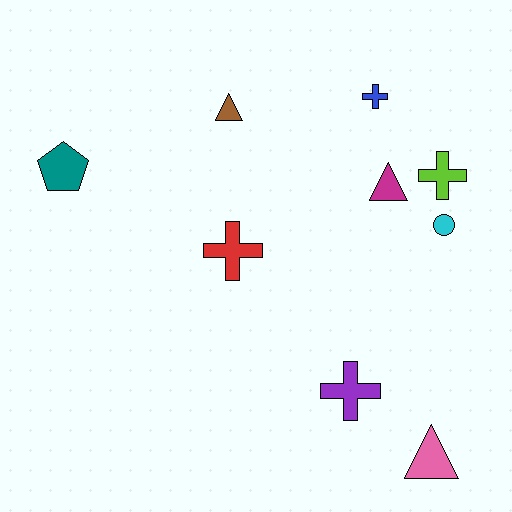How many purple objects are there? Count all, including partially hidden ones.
There is 1 purple object.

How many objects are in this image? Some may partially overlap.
There are 9 objects.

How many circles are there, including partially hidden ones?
There is 1 circle.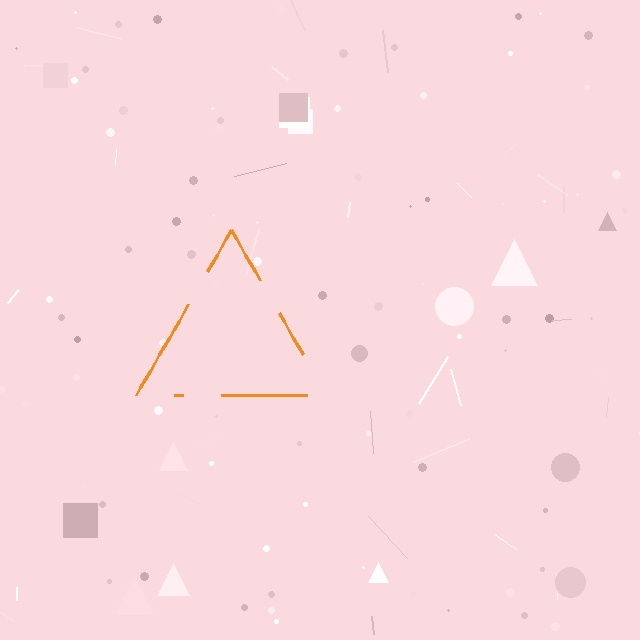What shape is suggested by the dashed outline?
The dashed outline suggests a triangle.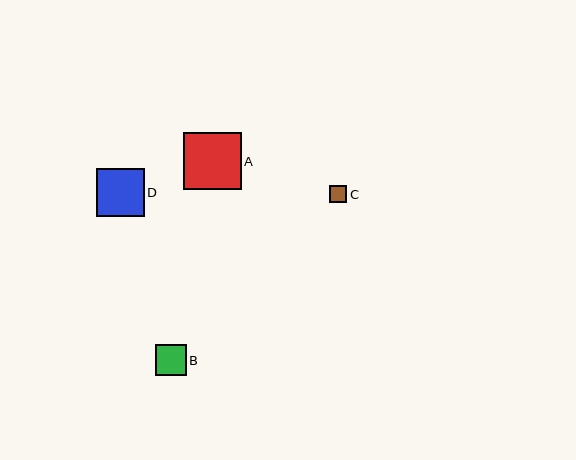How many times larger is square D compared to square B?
Square D is approximately 1.6 times the size of square B.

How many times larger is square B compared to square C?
Square B is approximately 1.8 times the size of square C.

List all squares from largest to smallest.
From largest to smallest: A, D, B, C.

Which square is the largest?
Square A is the largest with a size of approximately 57 pixels.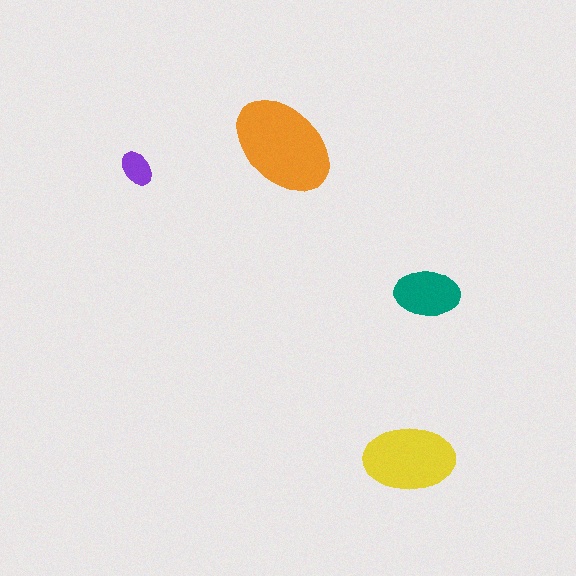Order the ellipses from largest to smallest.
the orange one, the yellow one, the teal one, the purple one.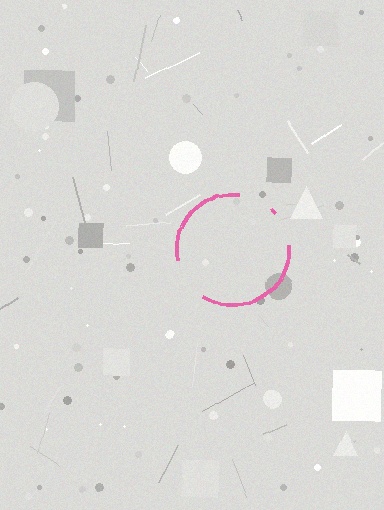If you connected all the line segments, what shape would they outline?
They would outline a circle.